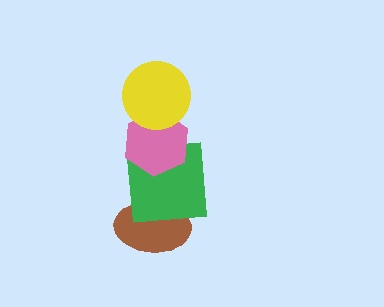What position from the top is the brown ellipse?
The brown ellipse is 4th from the top.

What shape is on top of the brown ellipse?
The green square is on top of the brown ellipse.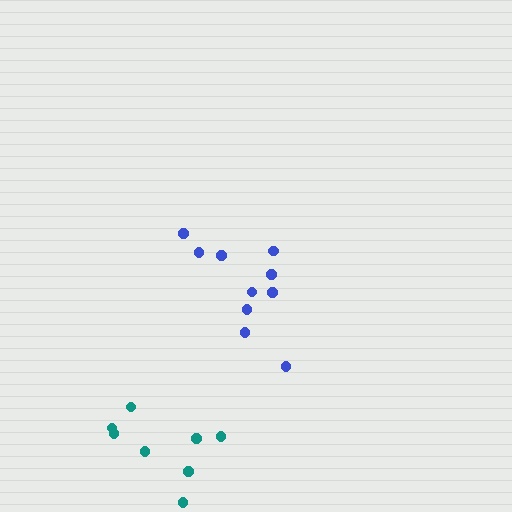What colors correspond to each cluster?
The clusters are colored: blue, teal.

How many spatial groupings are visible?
There are 2 spatial groupings.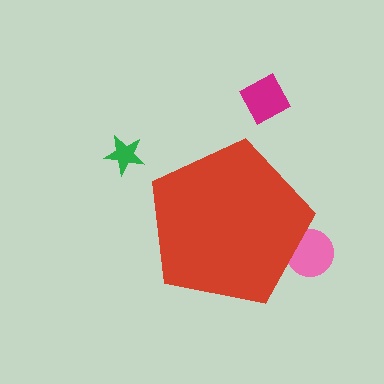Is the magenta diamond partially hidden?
No, the magenta diamond is fully visible.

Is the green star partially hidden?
No, the green star is fully visible.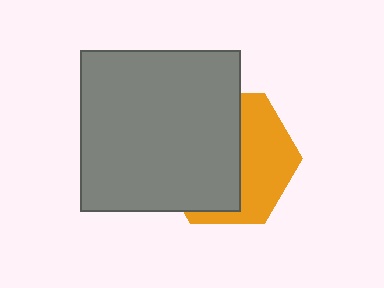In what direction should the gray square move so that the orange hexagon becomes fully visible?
The gray square should move left. That is the shortest direction to clear the overlap and leave the orange hexagon fully visible.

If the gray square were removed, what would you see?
You would see the complete orange hexagon.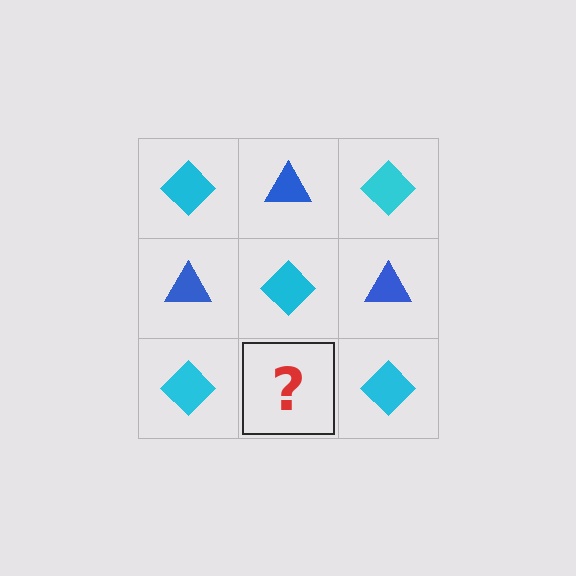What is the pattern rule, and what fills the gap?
The rule is that it alternates cyan diamond and blue triangle in a checkerboard pattern. The gap should be filled with a blue triangle.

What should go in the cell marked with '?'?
The missing cell should contain a blue triangle.